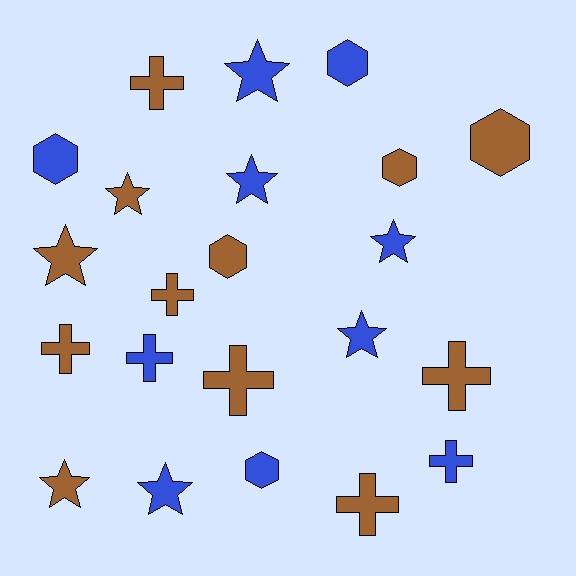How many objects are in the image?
There are 22 objects.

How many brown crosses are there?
There are 6 brown crosses.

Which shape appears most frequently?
Cross, with 8 objects.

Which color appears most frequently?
Brown, with 12 objects.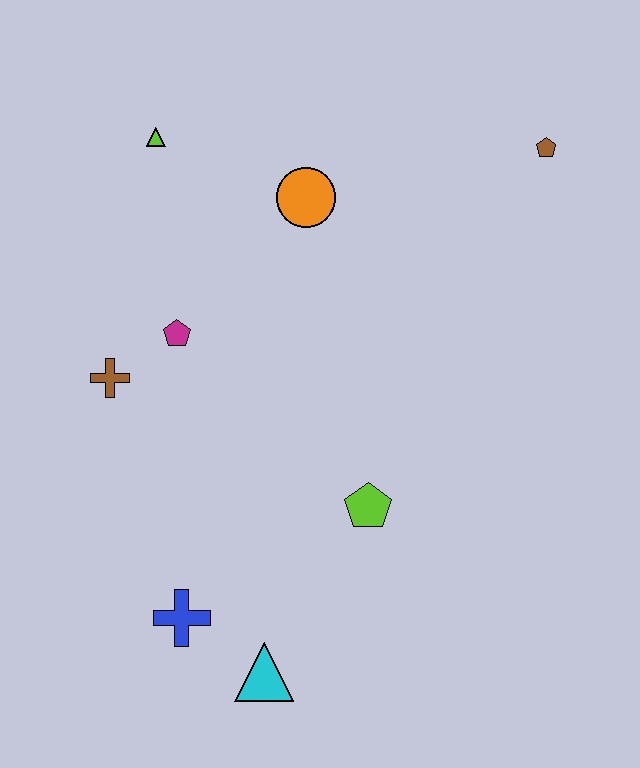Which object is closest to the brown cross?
The magenta pentagon is closest to the brown cross.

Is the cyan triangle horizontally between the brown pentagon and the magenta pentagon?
Yes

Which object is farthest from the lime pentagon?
The lime triangle is farthest from the lime pentagon.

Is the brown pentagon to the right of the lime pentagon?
Yes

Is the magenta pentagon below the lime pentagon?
No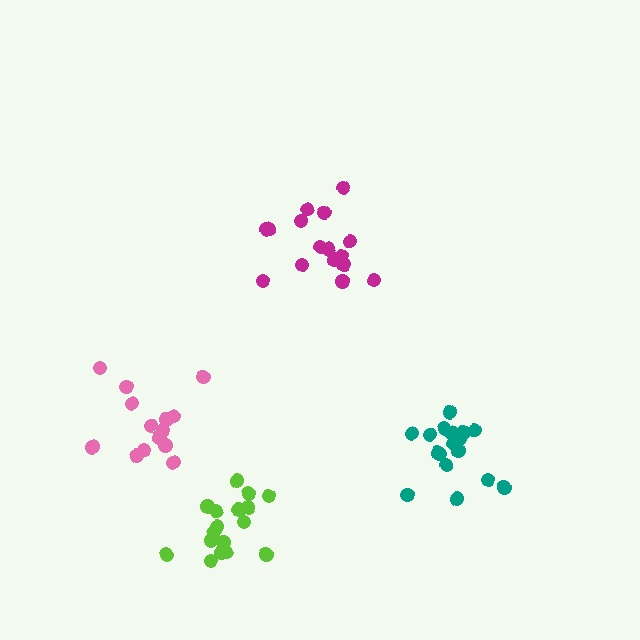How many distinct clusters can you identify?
There are 4 distinct clusters.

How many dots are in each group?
Group 1: 17 dots, Group 2: 17 dots, Group 3: 14 dots, Group 4: 16 dots (64 total).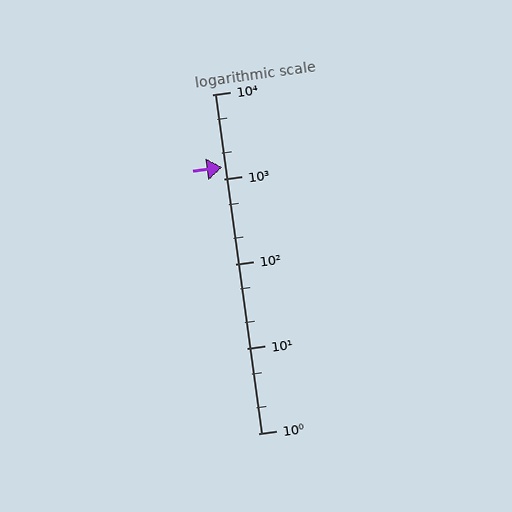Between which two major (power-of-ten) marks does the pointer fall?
The pointer is between 1000 and 10000.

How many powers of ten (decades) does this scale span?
The scale spans 4 decades, from 1 to 10000.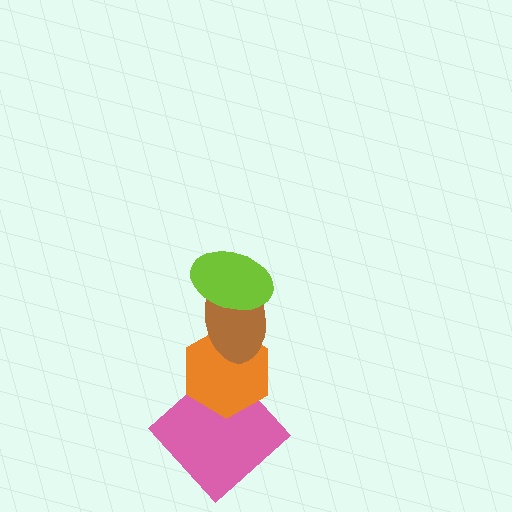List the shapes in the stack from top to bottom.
From top to bottom: the lime ellipse, the brown ellipse, the orange hexagon, the pink diamond.